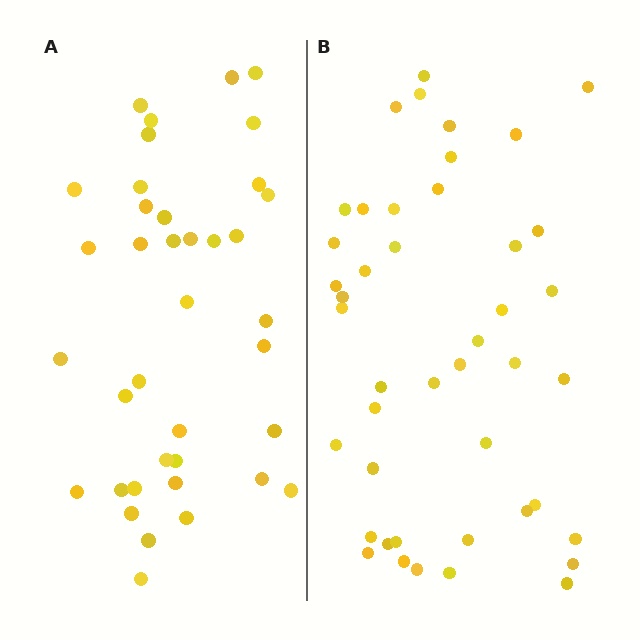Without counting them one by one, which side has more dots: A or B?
Region B (the right region) has more dots.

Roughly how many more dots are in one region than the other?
Region B has about 6 more dots than region A.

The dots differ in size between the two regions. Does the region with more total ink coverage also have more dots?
No. Region A has more total ink coverage because its dots are larger, but region B actually contains more individual dots. Total area can be misleading — the number of items is what matters here.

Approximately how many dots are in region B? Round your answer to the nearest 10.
About 40 dots. (The exact count is 44, which rounds to 40.)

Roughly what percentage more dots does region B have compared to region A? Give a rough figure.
About 15% more.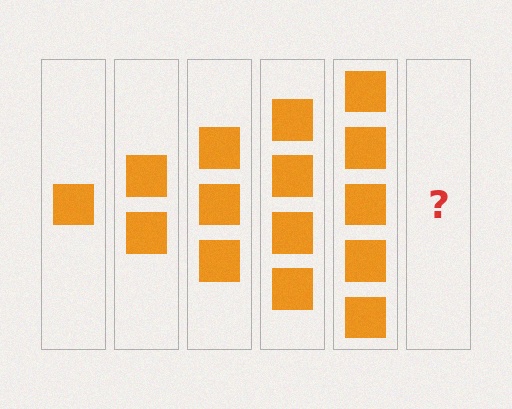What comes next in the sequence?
The next element should be 6 squares.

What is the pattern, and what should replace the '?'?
The pattern is that each step adds one more square. The '?' should be 6 squares.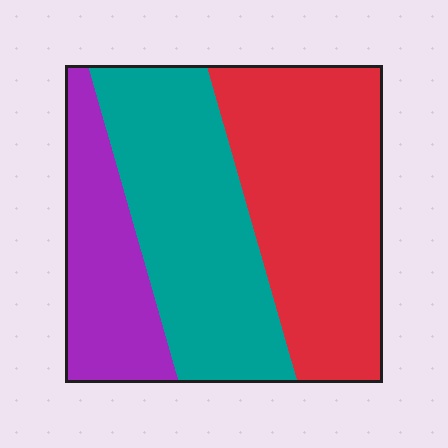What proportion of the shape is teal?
Teal takes up between a third and a half of the shape.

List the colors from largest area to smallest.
From largest to smallest: red, teal, purple.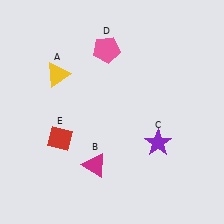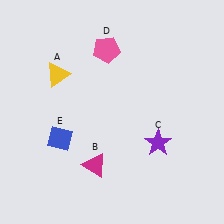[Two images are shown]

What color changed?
The diamond (E) changed from red in Image 1 to blue in Image 2.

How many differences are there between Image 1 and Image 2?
There is 1 difference between the two images.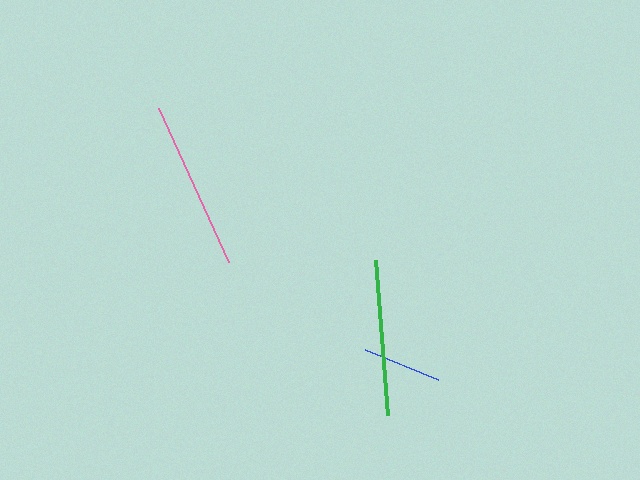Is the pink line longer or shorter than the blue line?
The pink line is longer than the blue line.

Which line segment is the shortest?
The blue line is the shortest at approximately 79 pixels.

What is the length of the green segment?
The green segment is approximately 156 pixels long.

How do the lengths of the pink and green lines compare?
The pink and green lines are approximately the same length.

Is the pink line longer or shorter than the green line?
The pink line is longer than the green line.